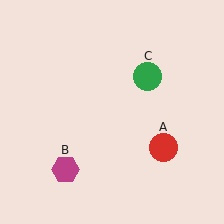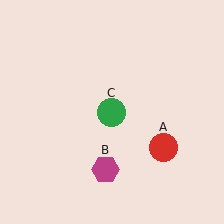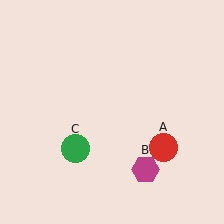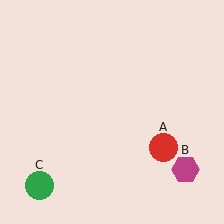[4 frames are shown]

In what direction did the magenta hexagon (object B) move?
The magenta hexagon (object B) moved right.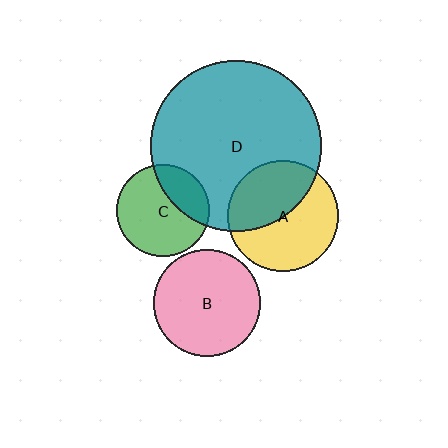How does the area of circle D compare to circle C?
Approximately 3.5 times.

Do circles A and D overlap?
Yes.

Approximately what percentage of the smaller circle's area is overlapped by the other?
Approximately 45%.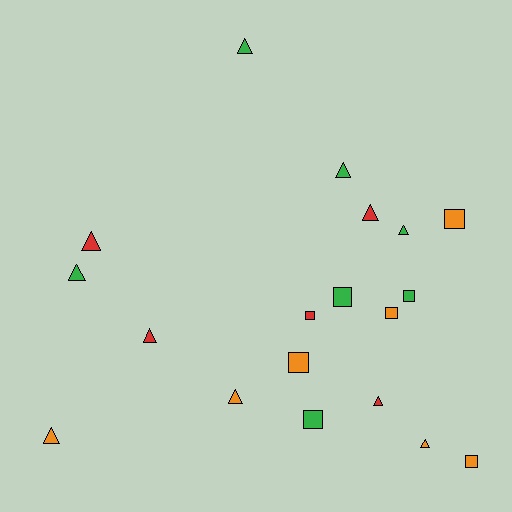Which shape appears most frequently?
Triangle, with 11 objects.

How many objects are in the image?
There are 19 objects.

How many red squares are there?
There is 1 red square.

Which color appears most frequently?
Green, with 7 objects.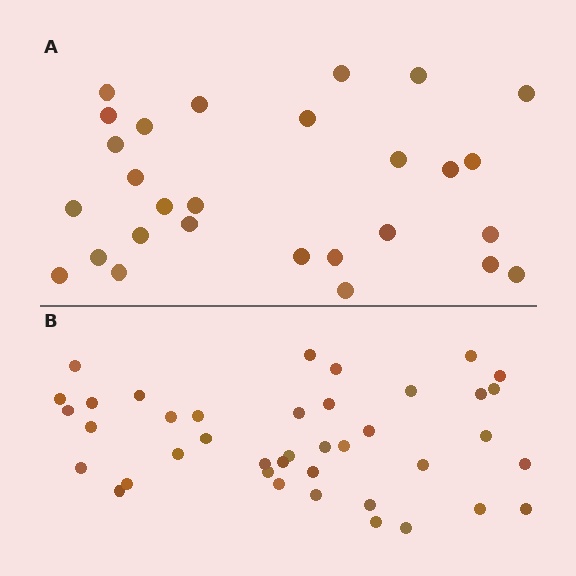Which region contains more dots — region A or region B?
Region B (the bottom region) has more dots.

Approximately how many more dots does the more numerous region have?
Region B has roughly 12 or so more dots than region A.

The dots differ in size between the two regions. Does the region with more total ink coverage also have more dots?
No. Region A has more total ink coverage because its dots are larger, but region B actually contains more individual dots. Total area can be misleading — the number of items is what matters here.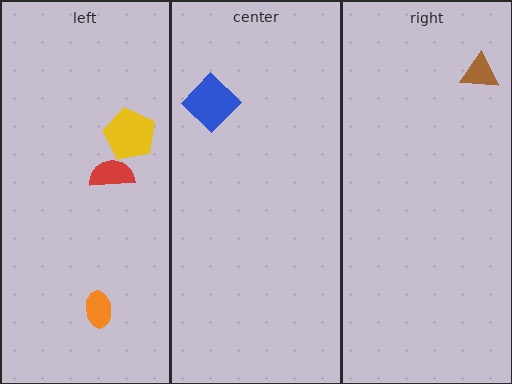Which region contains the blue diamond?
The center region.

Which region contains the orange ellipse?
The left region.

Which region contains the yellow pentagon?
The left region.